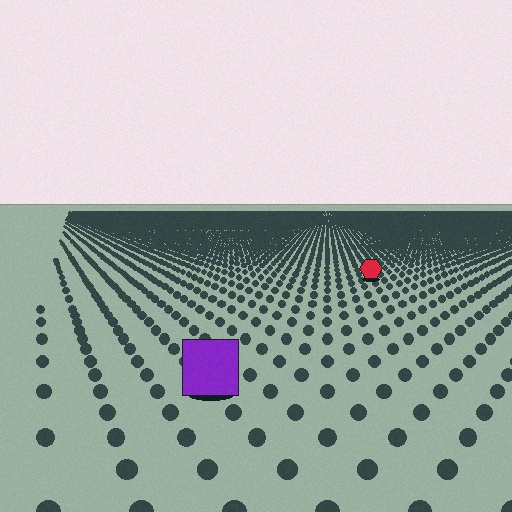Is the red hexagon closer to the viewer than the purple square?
No. The purple square is closer — you can tell from the texture gradient: the ground texture is coarser near it.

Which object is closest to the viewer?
The purple square is closest. The texture marks near it are larger and more spread out.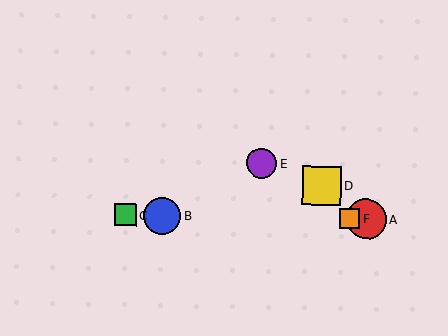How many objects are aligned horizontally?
4 objects (A, B, C, F) are aligned horizontally.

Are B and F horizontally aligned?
Yes, both are at y≈216.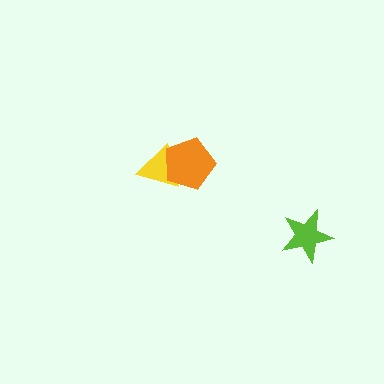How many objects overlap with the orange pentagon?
1 object overlaps with the orange pentagon.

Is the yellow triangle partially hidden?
Yes, it is partially covered by another shape.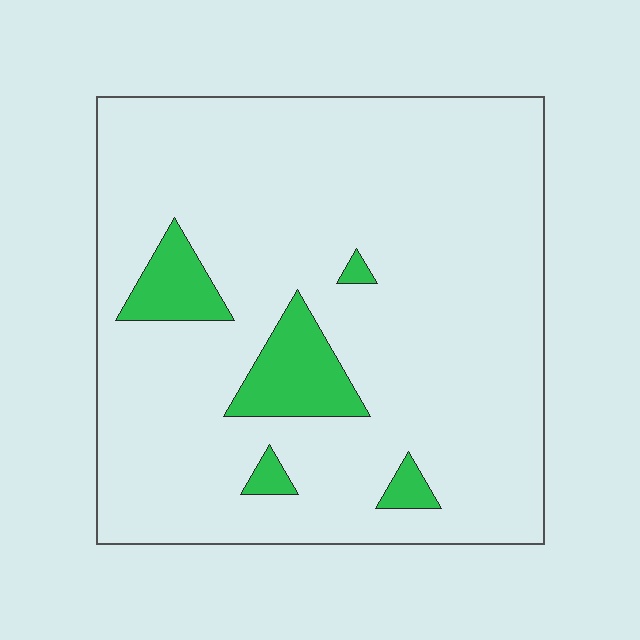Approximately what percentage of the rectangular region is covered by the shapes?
Approximately 10%.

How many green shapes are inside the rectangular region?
5.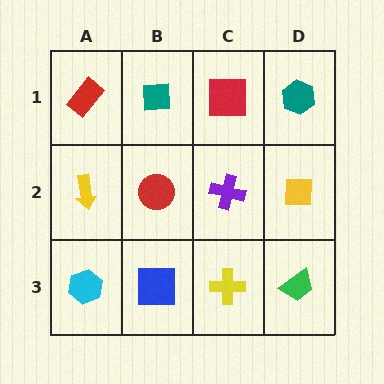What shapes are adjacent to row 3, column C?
A purple cross (row 2, column C), a blue square (row 3, column B), a green trapezoid (row 3, column D).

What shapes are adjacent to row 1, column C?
A purple cross (row 2, column C), a teal square (row 1, column B), a teal hexagon (row 1, column D).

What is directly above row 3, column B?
A red circle.